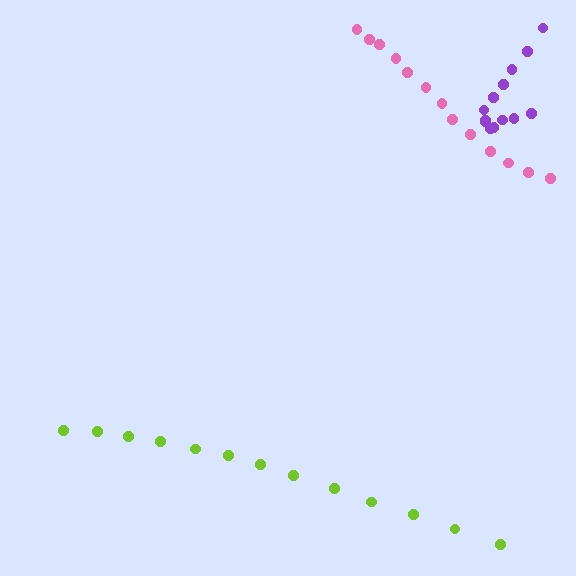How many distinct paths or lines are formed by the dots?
There are 3 distinct paths.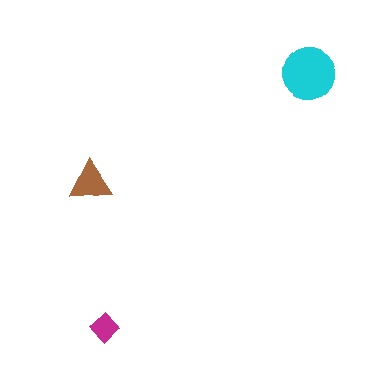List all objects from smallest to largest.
The magenta diamond, the brown triangle, the cyan circle.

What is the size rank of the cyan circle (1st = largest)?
1st.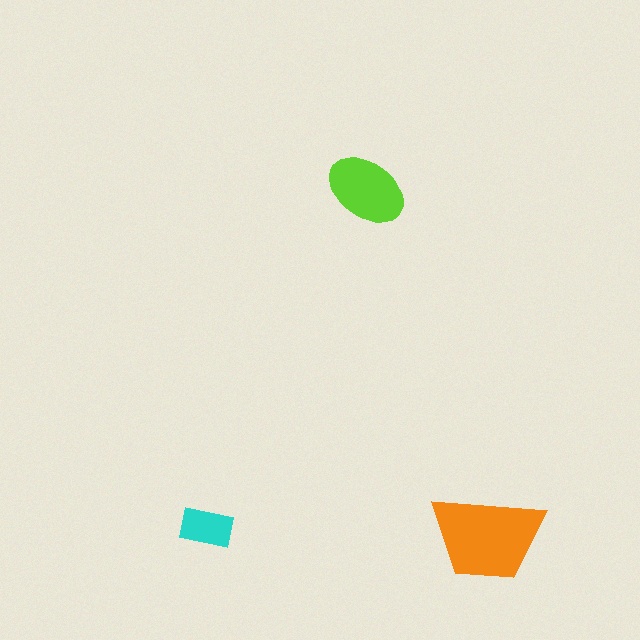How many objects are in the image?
There are 3 objects in the image.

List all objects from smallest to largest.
The cyan rectangle, the lime ellipse, the orange trapezoid.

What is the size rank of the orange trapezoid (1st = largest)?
1st.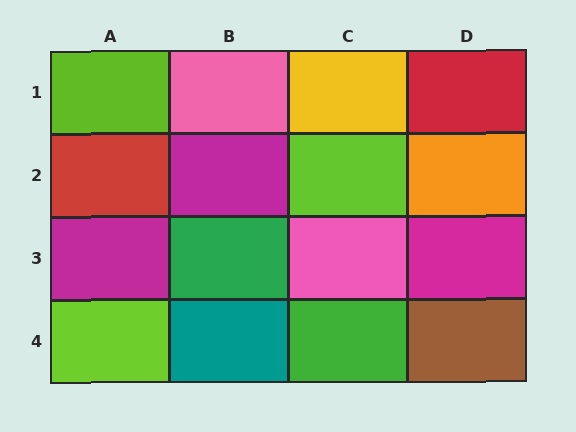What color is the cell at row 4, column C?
Green.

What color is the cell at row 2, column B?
Magenta.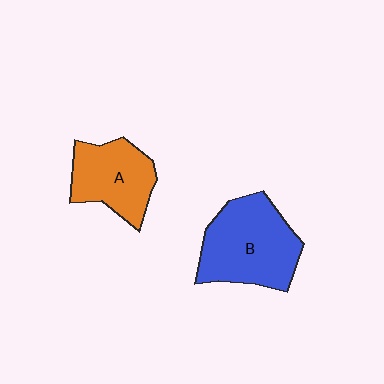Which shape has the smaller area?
Shape A (orange).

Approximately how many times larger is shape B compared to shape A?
Approximately 1.4 times.